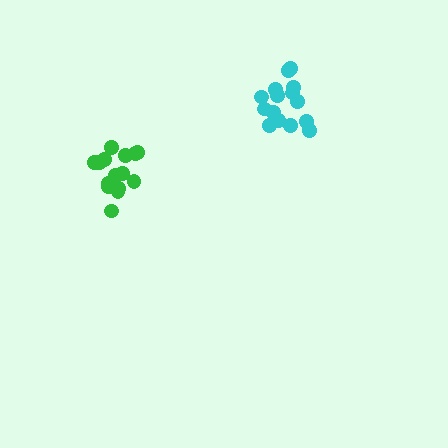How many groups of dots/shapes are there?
There are 2 groups.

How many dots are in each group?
Group 1: 16 dots, Group 2: 15 dots (31 total).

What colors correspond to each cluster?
The clusters are colored: green, cyan.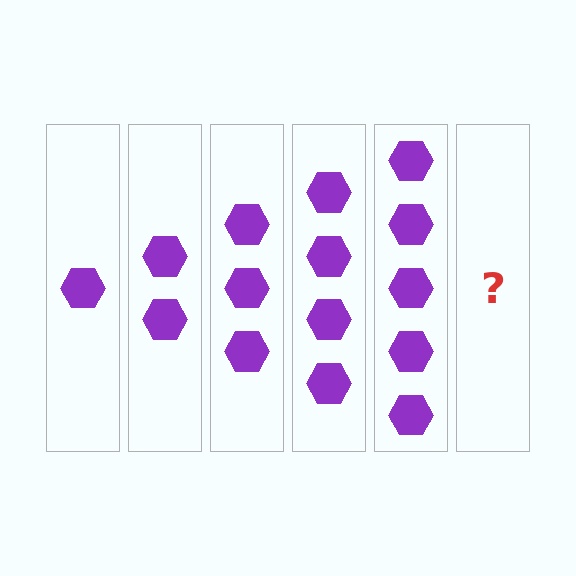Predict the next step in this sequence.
The next step is 6 hexagons.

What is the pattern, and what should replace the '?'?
The pattern is that each step adds one more hexagon. The '?' should be 6 hexagons.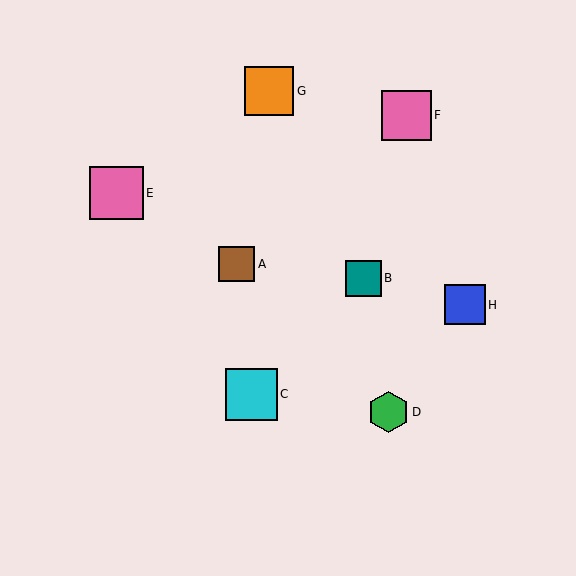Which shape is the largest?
The pink square (labeled E) is the largest.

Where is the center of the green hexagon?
The center of the green hexagon is at (388, 412).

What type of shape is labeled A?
Shape A is a brown square.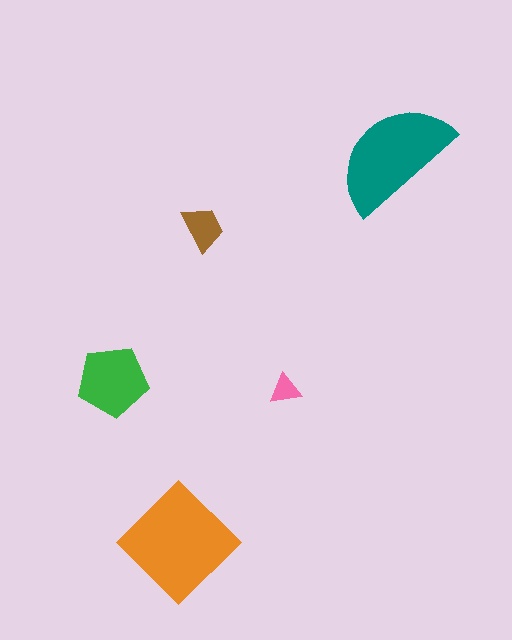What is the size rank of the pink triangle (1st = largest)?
5th.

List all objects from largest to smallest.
The orange diamond, the teal semicircle, the green pentagon, the brown trapezoid, the pink triangle.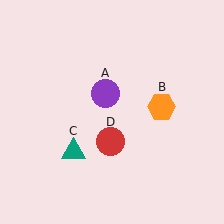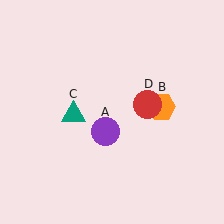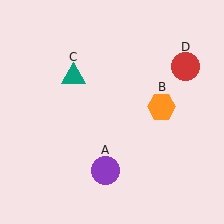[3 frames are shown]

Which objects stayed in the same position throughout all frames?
Orange hexagon (object B) remained stationary.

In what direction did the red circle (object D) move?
The red circle (object D) moved up and to the right.